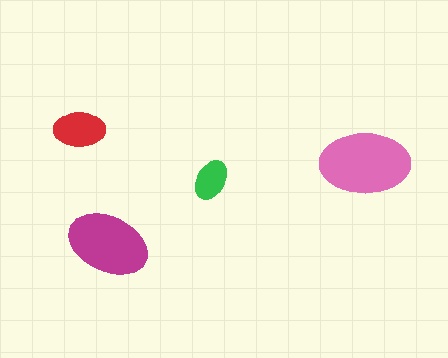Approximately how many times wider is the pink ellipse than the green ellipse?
About 2 times wider.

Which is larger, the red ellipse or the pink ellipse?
The pink one.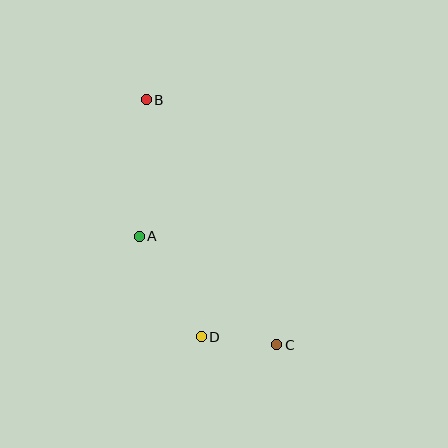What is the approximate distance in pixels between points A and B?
The distance between A and B is approximately 136 pixels.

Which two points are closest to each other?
Points C and D are closest to each other.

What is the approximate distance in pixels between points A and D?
The distance between A and D is approximately 118 pixels.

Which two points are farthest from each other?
Points B and C are farthest from each other.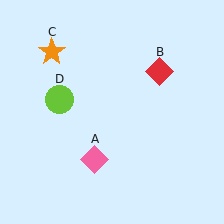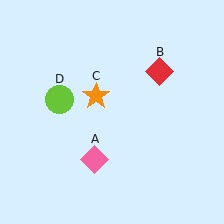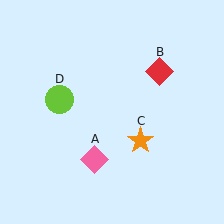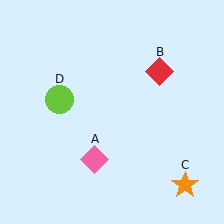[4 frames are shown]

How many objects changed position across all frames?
1 object changed position: orange star (object C).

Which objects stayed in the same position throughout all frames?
Pink diamond (object A) and red diamond (object B) and lime circle (object D) remained stationary.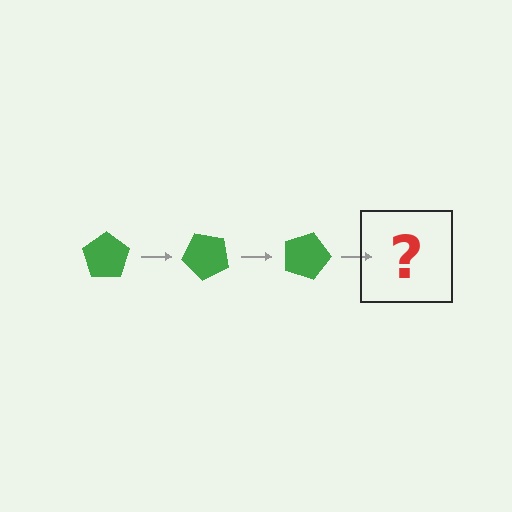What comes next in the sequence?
The next element should be a green pentagon rotated 135 degrees.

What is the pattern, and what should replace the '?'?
The pattern is that the pentagon rotates 45 degrees each step. The '?' should be a green pentagon rotated 135 degrees.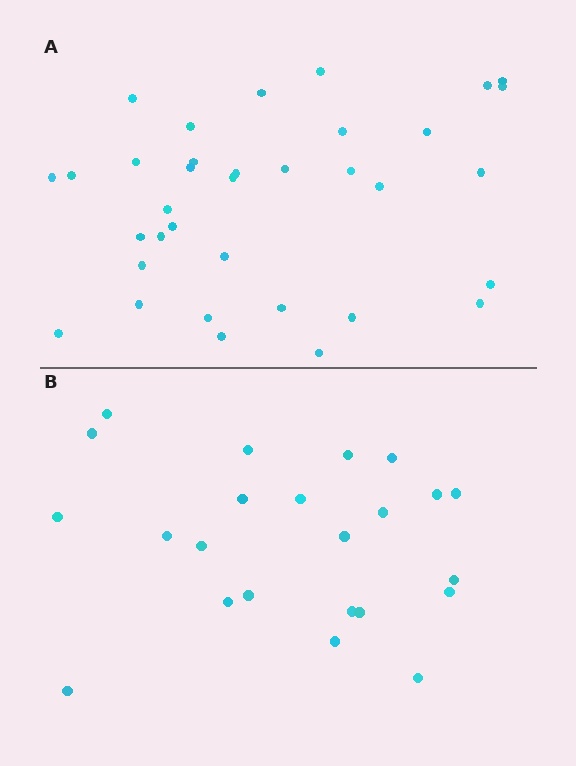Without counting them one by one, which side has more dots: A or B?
Region A (the top region) has more dots.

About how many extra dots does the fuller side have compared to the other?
Region A has roughly 12 or so more dots than region B.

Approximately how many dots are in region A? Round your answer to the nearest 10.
About 40 dots. (The exact count is 35, which rounds to 40.)